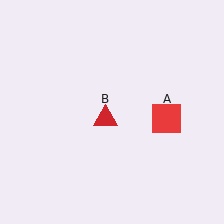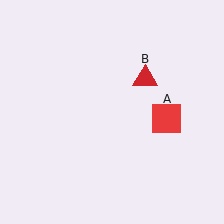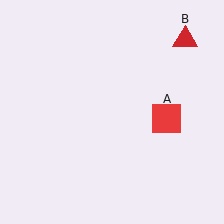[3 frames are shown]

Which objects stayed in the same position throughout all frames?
Red square (object A) remained stationary.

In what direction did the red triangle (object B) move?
The red triangle (object B) moved up and to the right.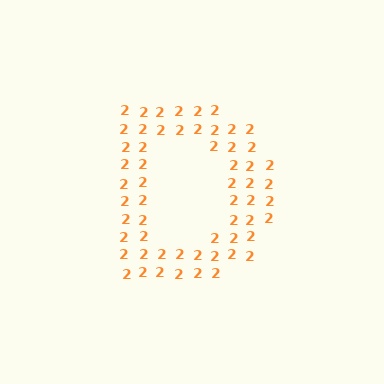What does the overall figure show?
The overall figure shows the letter D.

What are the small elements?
The small elements are digit 2's.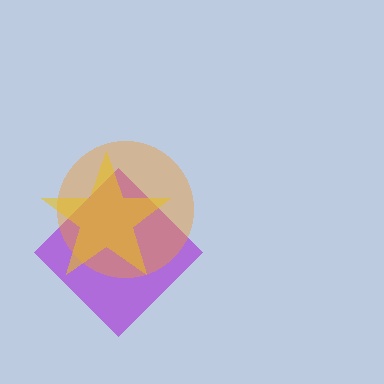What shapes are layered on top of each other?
The layered shapes are: a purple diamond, an orange circle, a yellow star.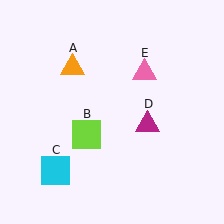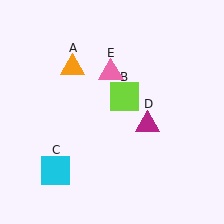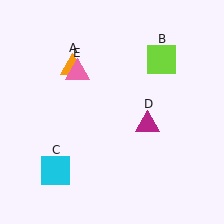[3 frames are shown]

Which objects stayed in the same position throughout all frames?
Orange triangle (object A) and cyan square (object C) and magenta triangle (object D) remained stationary.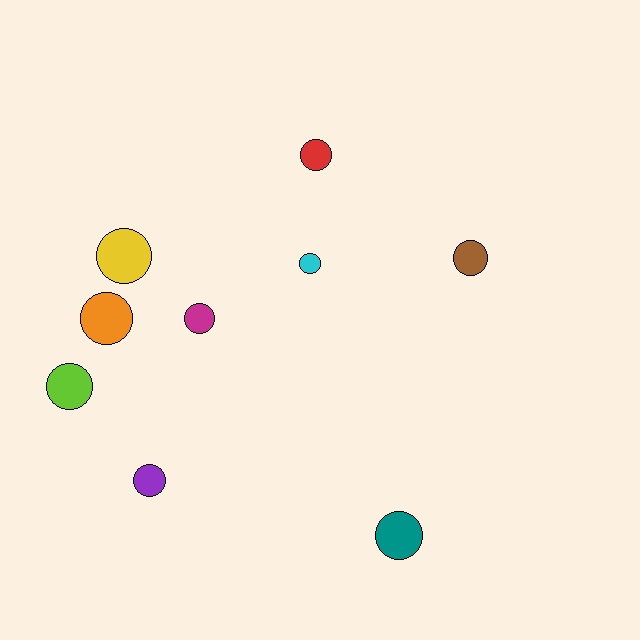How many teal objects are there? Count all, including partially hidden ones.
There is 1 teal object.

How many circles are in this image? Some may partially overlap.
There are 9 circles.